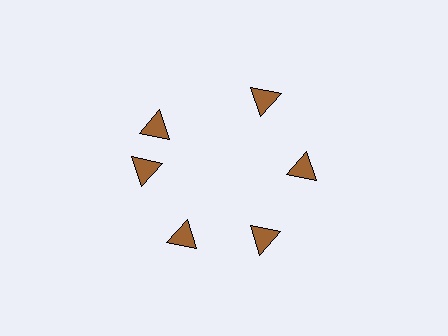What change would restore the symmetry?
The symmetry would be restored by rotating it back into even spacing with its neighbors so that all 6 triangles sit at equal angles and equal distance from the center.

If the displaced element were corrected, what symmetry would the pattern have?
It would have 6-fold rotational symmetry — the pattern would map onto itself every 60 degrees.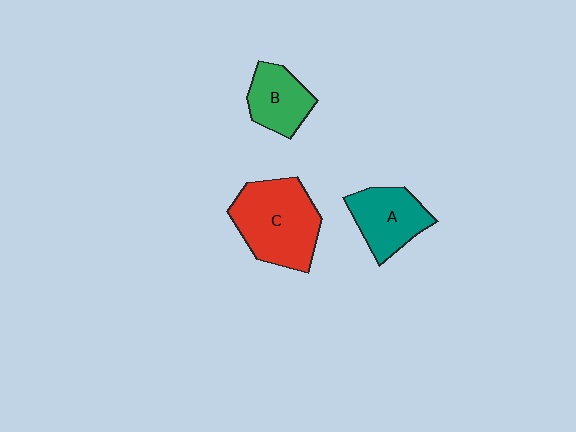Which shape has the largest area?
Shape C (red).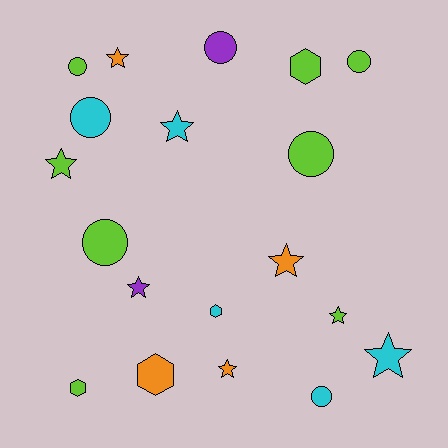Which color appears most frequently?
Lime, with 8 objects.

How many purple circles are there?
There is 1 purple circle.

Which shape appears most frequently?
Star, with 8 objects.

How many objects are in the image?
There are 19 objects.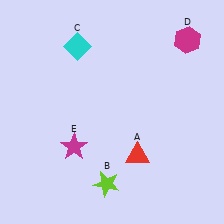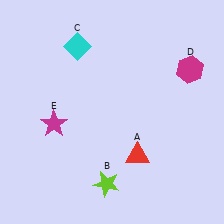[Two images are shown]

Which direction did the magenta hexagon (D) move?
The magenta hexagon (D) moved down.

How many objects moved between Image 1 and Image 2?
2 objects moved between the two images.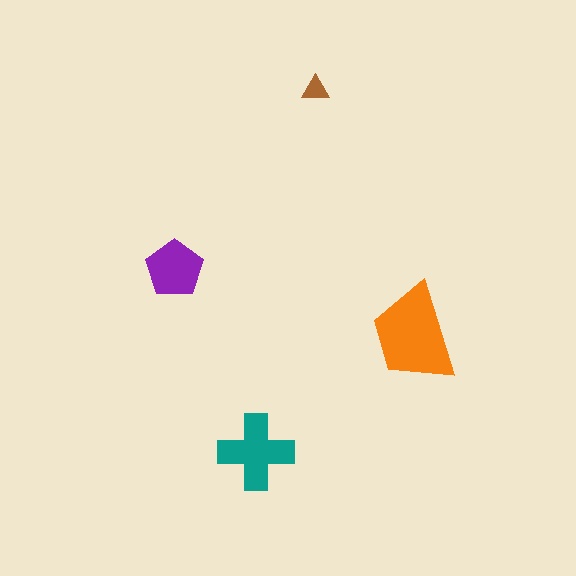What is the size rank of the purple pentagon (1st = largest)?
3rd.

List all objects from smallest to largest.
The brown triangle, the purple pentagon, the teal cross, the orange trapezoid.